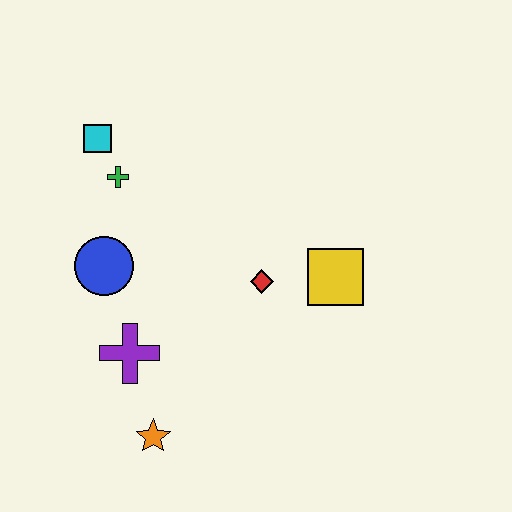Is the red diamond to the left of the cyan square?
No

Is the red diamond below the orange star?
No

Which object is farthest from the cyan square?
The orange star is farthest from the cyan square.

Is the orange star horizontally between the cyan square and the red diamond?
Yes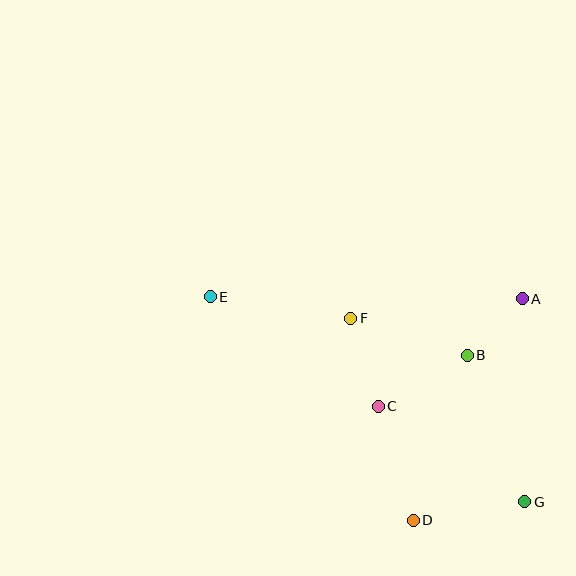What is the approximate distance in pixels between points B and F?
The distance between B and F is approximately 122 pixels.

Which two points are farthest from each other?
Points E and G are farthest from each other.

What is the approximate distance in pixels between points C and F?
The distance between C and F is approximately 92 pixels.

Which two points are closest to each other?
Points A and B are closest to each other.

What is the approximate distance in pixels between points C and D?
The distance between C and D is approximately 119 pixels.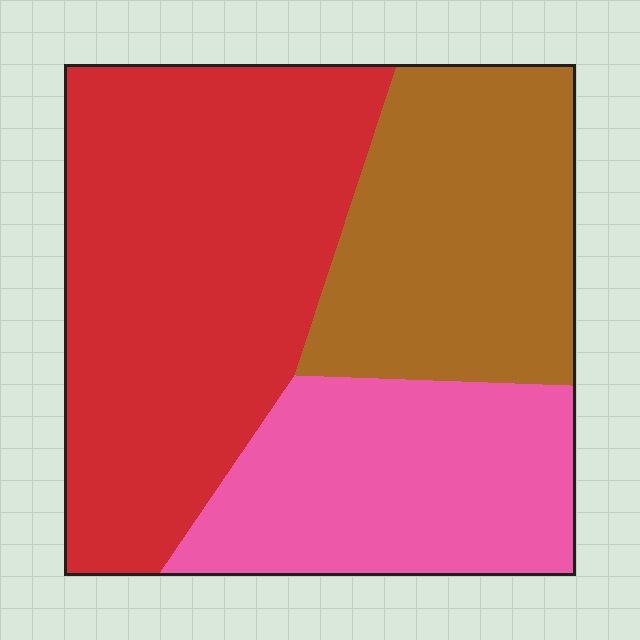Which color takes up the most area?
Red, at roughly 45%.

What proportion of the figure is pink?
Pink covers 26% of the figure.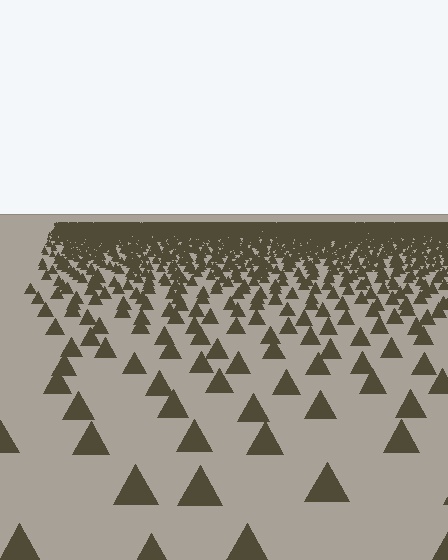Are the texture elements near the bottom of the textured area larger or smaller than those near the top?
Larger. Near the bottom, elements are closer to the viewer and appear at a bigger on-screen size.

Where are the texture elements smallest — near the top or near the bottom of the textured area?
Near the top.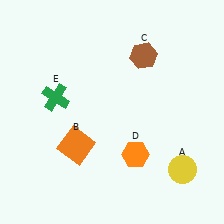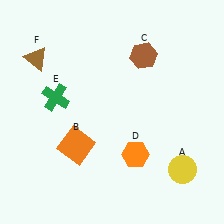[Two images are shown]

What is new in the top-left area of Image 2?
A brown triangle (F) was added in the top-left area of Image 2.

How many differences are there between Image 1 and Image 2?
There is 1 difference between the two images.